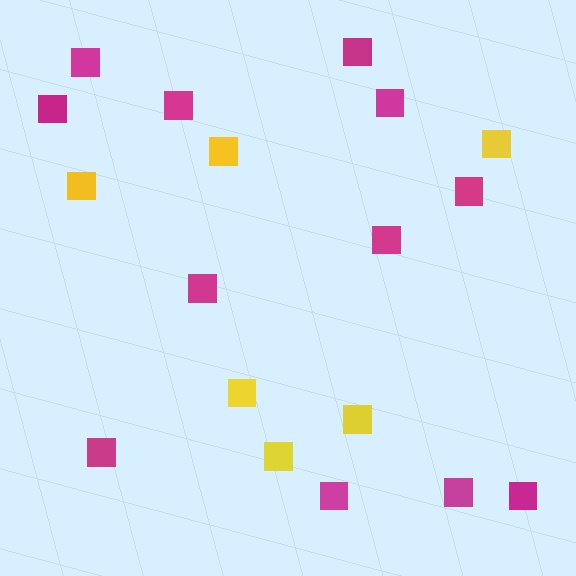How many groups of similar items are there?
There are 2 groups: one group of yellow squares (6) and one group of magenta squares (12).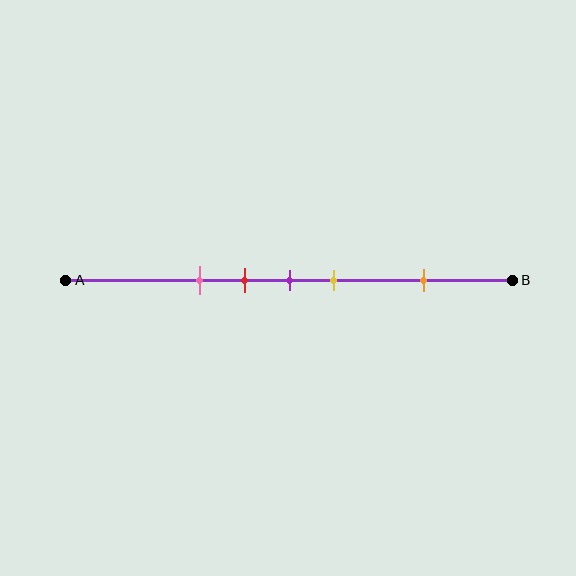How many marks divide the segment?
There are 5 marks dividing the segment.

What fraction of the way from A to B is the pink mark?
The pink mark is approximately 30% (0.3) of the way from A to B.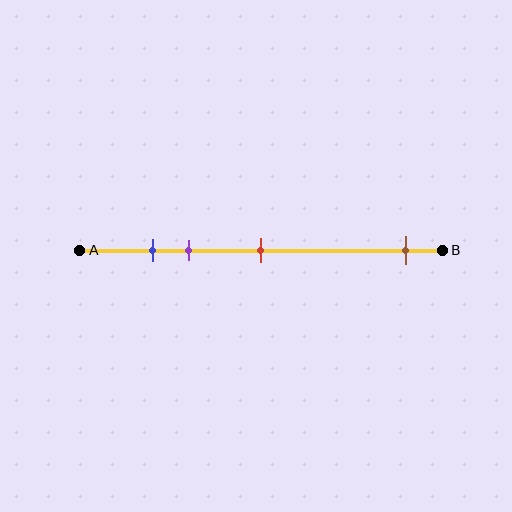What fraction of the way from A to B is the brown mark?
The brown mark is approximately 90% (0.9) of the way from A to B.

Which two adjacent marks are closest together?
The blue and purple marks are the closest adjacent pair.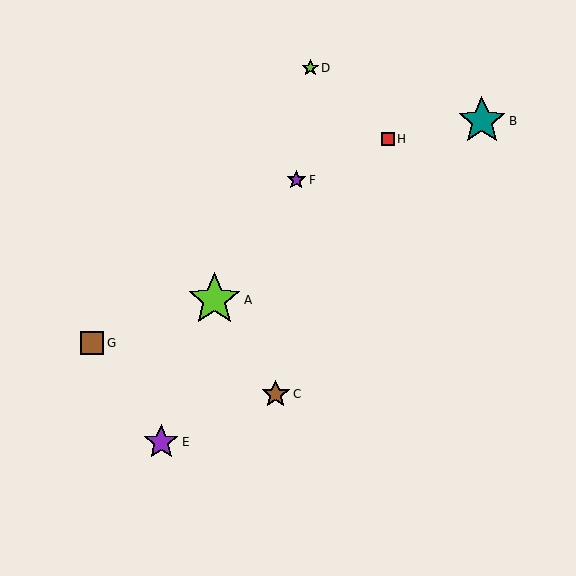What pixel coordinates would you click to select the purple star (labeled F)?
Click at (296, 180) to select the purple star F.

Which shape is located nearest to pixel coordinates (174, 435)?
The purple star (labeled E) at (161, 442) is nearest to that location.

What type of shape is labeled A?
Shape A is a lime star.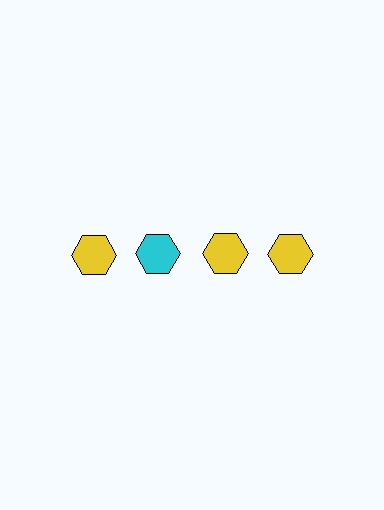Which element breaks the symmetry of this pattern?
The cyan hexagon in the top row, second from left column breaks the symmetry. All other shapes are yellow hexagons.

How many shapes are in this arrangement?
There are 4 shapes arranged in a grid pattern.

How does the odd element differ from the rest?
It has a different color: cyan instead of yellow.